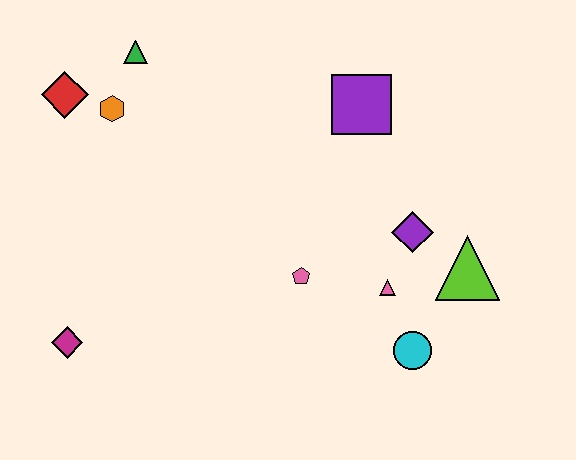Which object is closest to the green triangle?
The orange hexagon is closest to the green triangle.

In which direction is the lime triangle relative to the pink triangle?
The lime triangle is to the right of the pink triangle.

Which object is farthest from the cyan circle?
The red diamond is farthest from the cyan circle.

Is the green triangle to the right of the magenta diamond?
Yes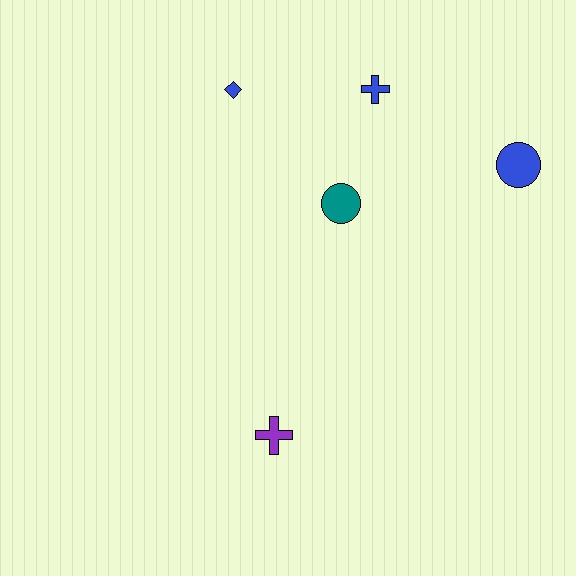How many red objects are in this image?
There are no red objects.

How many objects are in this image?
There are 5 objects.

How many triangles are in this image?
There are no triangles.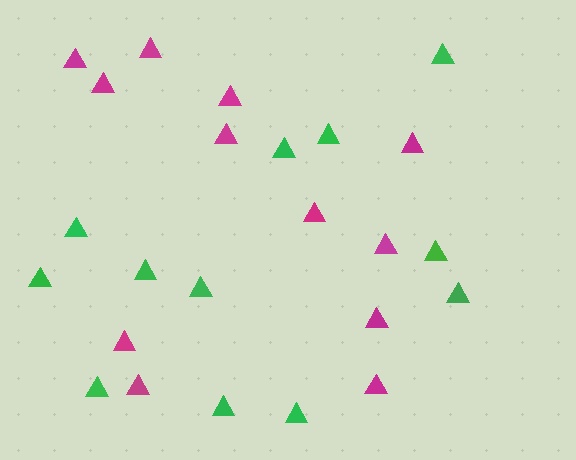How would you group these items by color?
There are 2 groups: one group of magenta triangles (12) and one group of green triangles (12).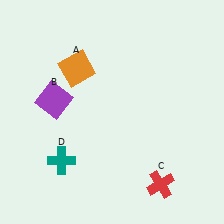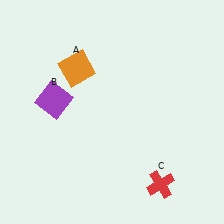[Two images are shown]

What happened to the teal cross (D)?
The teal cross (D) was removed in Image 2. It was in the bottom-left area of Image 1.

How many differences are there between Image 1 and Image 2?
There is 1 difference between the two images.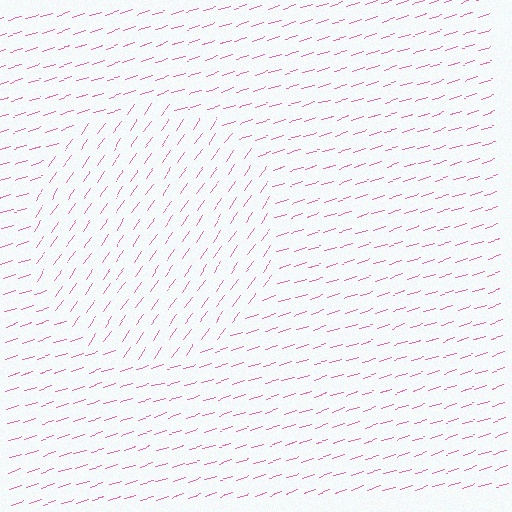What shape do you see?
I see a circle.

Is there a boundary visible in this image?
Yes, there is a texture boundary formed by a change in line orientation.